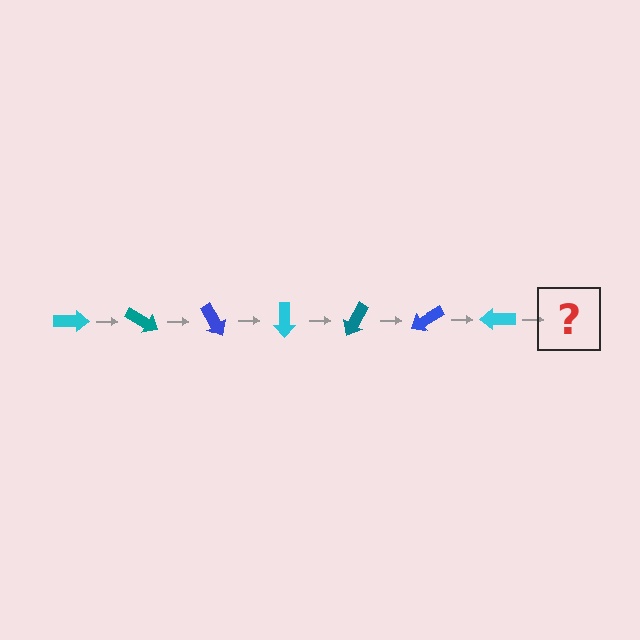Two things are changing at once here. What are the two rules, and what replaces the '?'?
The two rules are that it rotates 30 degrees each step and the color cycles through cyan, teal, and blue. The '?' should be a teal arrow, rotated 210 degrees from the start.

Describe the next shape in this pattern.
It should be a teal arrow, rotated 210 degrees from the start.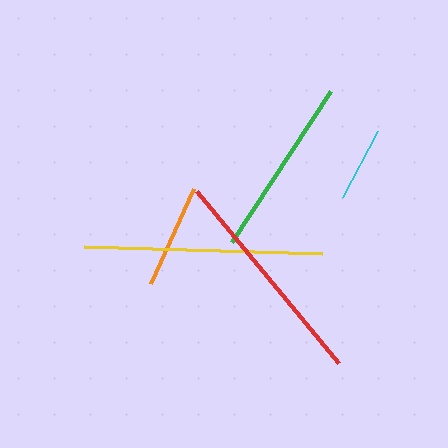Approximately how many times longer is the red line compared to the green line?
The red line is approximately 1.2 times the length of the green line.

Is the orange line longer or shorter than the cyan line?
The orange line is longer than the cyan line.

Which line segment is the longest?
The yellow line is the longest at approximately 238 pixels.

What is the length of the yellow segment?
The yellow segment is approximately 238 pixels long.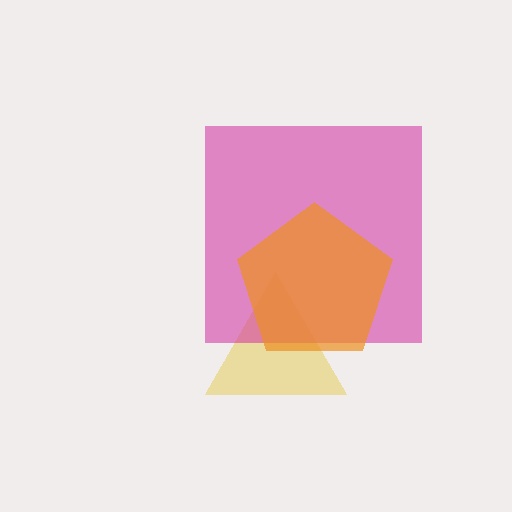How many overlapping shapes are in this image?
There are 3 overlapping shapes in the image.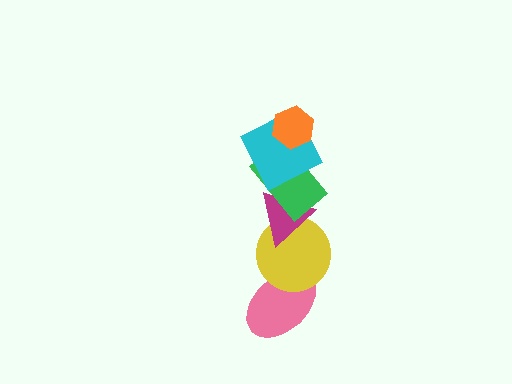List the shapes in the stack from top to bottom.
From top to bottom: the orange hexagon, the cyan square, the green rectangle, the magenta triangle, the yellow circle, the pink ellipse.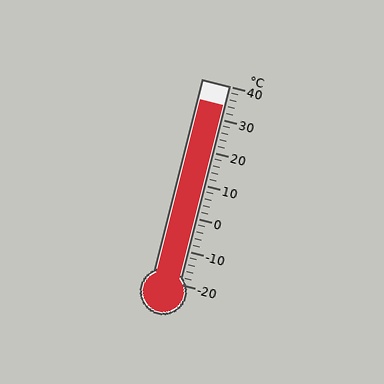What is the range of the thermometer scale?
The thermometer scale ranges from -20°C to 40°C.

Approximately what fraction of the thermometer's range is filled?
The thermometer is filled to approximately 90% of its range.